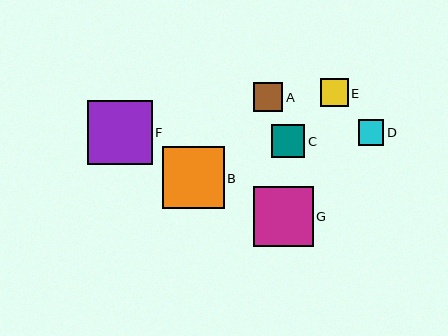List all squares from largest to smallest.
From largest to smallest: F, B, G, C, A, E, D.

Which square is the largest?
Square F is the largest with a size of approximately 64 pixels.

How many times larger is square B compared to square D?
Square B is approximately 2.5 times the size of square D.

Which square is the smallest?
Square D is the smallest with a size of approximately 25 pixels.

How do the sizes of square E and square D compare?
Square E and square D are approximately the same size.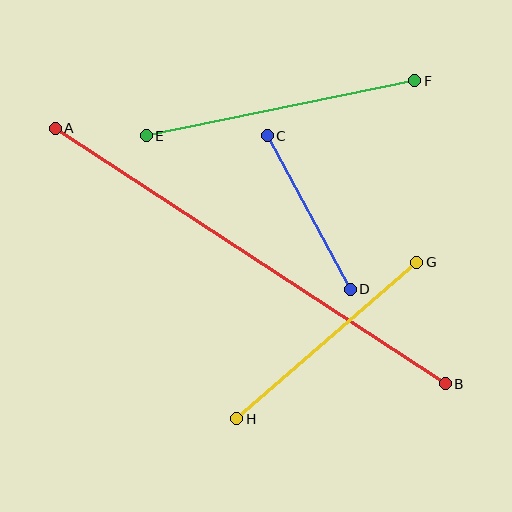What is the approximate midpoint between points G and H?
The midpoint is at approximately (327, 340) pixels.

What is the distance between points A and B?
The distance is approximately 466 pixels.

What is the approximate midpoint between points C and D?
The midpoint is at approximately (309, 212) pixels.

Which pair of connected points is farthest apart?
Points A and B are farthest apart.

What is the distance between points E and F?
The distance is approximately 274 pixels.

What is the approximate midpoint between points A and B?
The midpoint is at approximately (250, 256) pixels.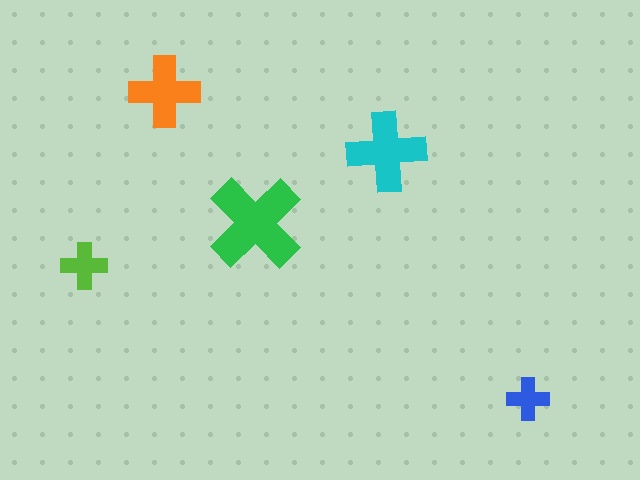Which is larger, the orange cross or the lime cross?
The orange one.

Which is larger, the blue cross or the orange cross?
The orange one.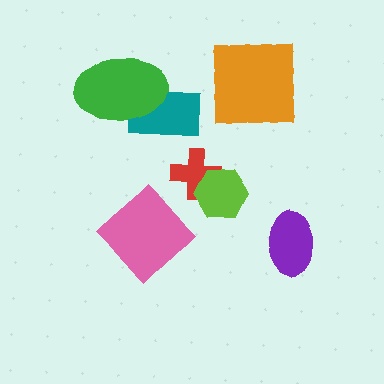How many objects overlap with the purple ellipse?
0 objects overlap with the purple ellipse.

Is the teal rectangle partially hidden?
Yes, it is partially covered by another shape.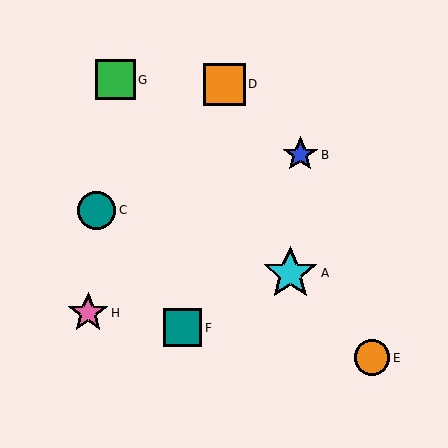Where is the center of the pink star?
The center of the pink star is at (88, 313).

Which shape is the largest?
The cyan star (labeled A) is the largest.